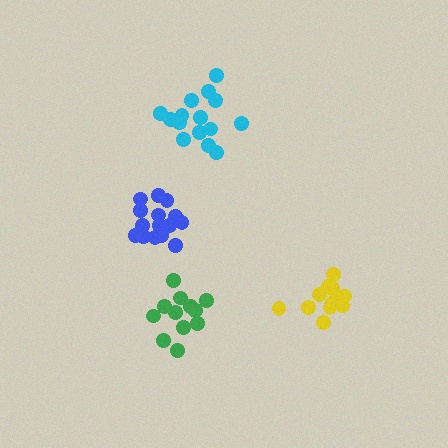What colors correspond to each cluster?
The clusters are colored: yellow, green, cyan, blue.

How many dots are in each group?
Group 1: 14 dots, Group 2: 12 dots, Group 3: 15 dots, Group 4: 15 dots (56 total).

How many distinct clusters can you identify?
There are 4 distinct clusters.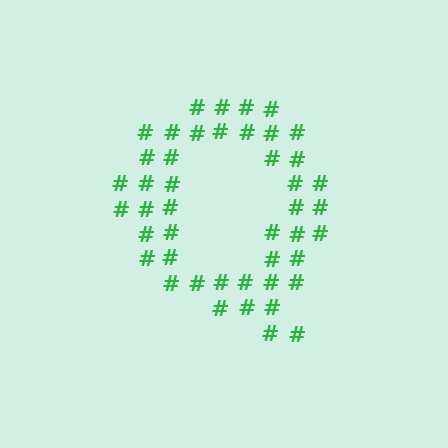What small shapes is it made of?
It is made of small hash symbols.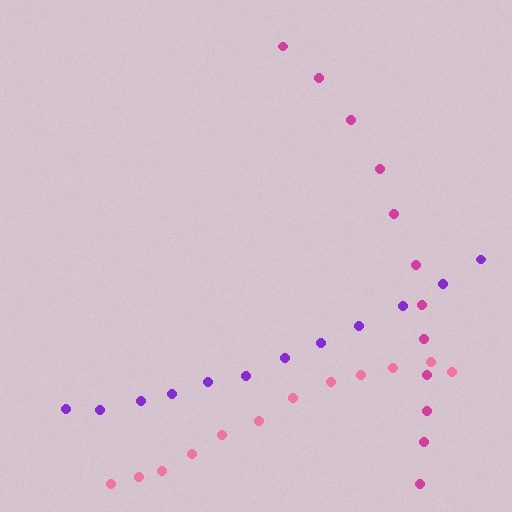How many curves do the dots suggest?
There are 3 distinct paths.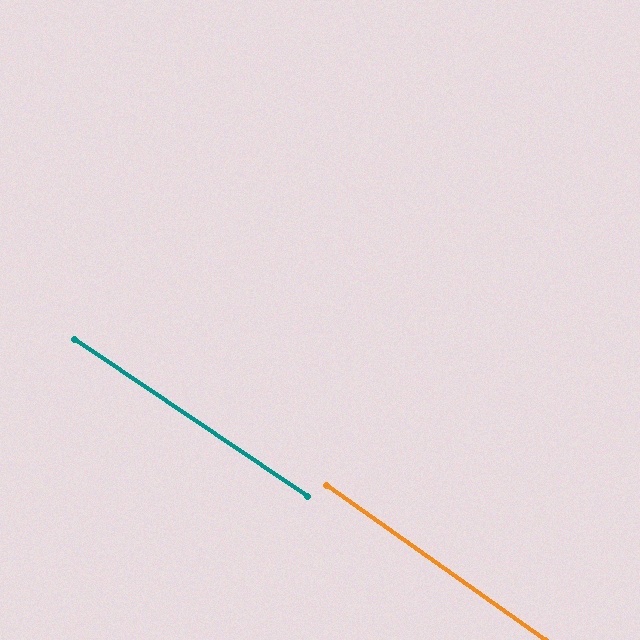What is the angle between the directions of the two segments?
Approximately 1 degree.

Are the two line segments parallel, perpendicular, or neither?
Parallel — their directions differ by only 1.2°.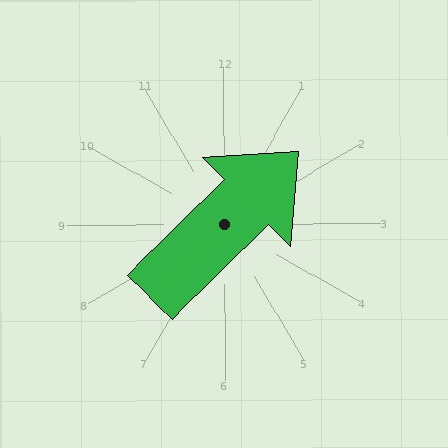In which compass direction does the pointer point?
Northeast.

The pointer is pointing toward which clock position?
Roughly 2 o'clock.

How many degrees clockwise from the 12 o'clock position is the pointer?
Approximately 46 degrees.